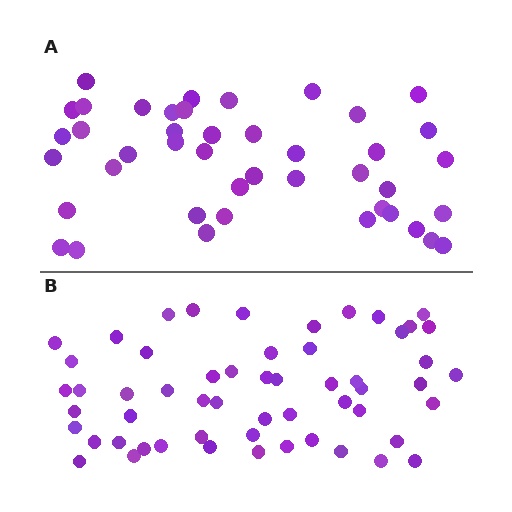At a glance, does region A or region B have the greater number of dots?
Region B (the bottom region) has more dots.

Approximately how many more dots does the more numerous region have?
Region B has approximately 15 more dots than region A.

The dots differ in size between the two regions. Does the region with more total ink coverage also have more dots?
No. Region A has more total ink coverage because its dots are larger, but region B actually contains more individual dots. Total area can be misleading — the number of items is what matters here.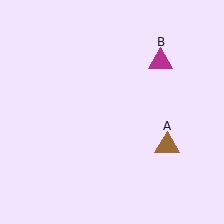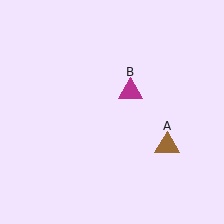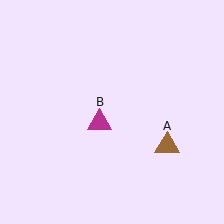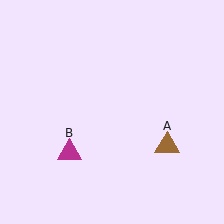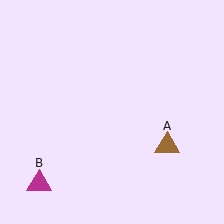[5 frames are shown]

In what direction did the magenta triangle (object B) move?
The magenta triangle (object B) moved down and to the left.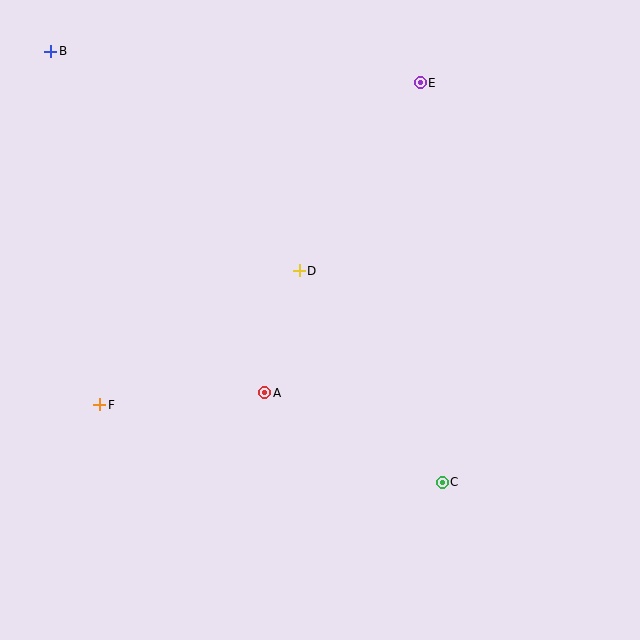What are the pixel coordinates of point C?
Point C is at (442, 482).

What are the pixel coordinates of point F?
Point F is at (100, 405).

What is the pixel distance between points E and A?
The distance between E and A is 347 pixels.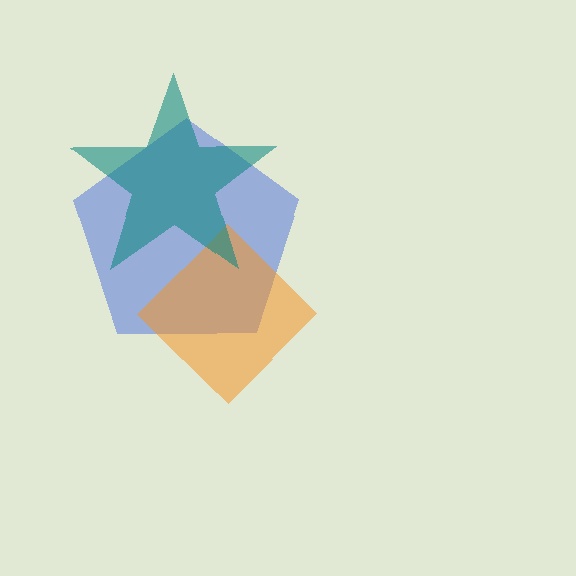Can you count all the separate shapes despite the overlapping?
Yes, there are 3 separate shapes.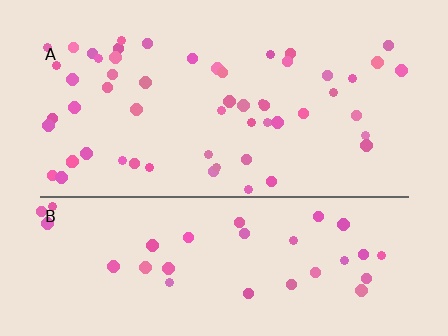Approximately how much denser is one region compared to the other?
Approximately 1.5× — region A over region B.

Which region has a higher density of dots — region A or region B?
A (the top).